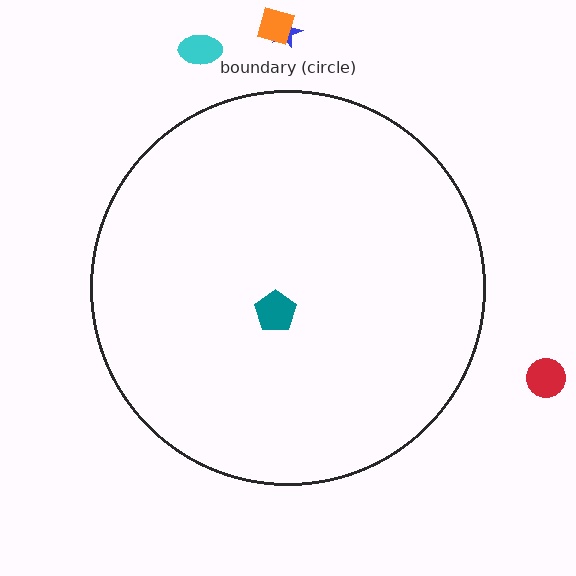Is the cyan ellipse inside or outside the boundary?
Outside.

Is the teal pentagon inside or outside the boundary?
Inside.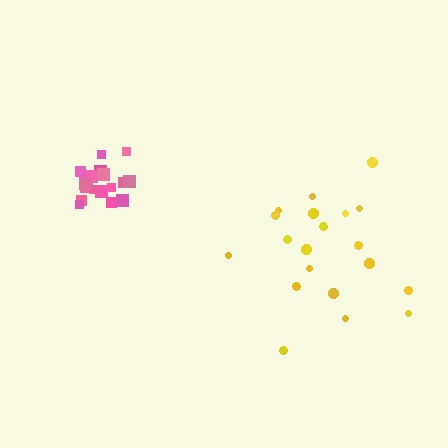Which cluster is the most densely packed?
Pink.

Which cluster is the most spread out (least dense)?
Yellow.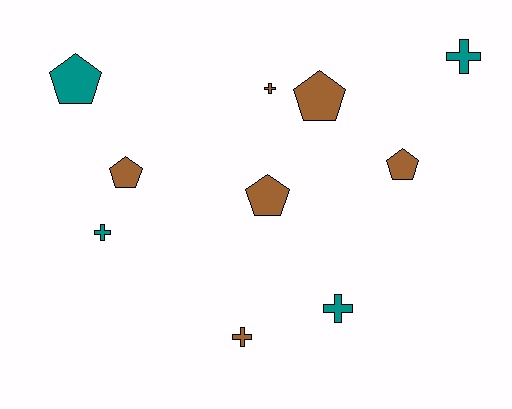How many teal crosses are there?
There are 3 teal crosses.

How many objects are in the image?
There are 10 objects.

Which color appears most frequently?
Brown, with 6 objects.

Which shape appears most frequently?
Cross, with 5 objects.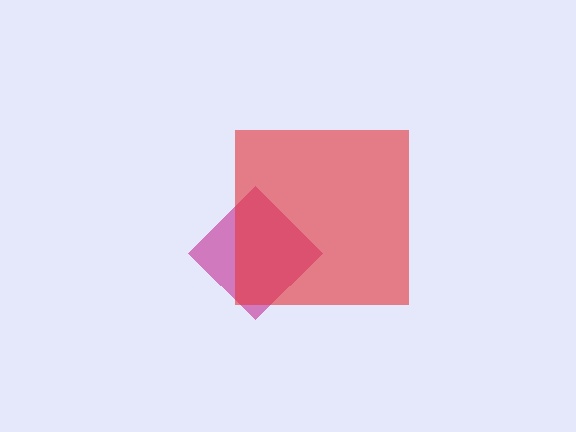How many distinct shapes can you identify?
There are 2 distinct shapes: a magenta diamond, a red square.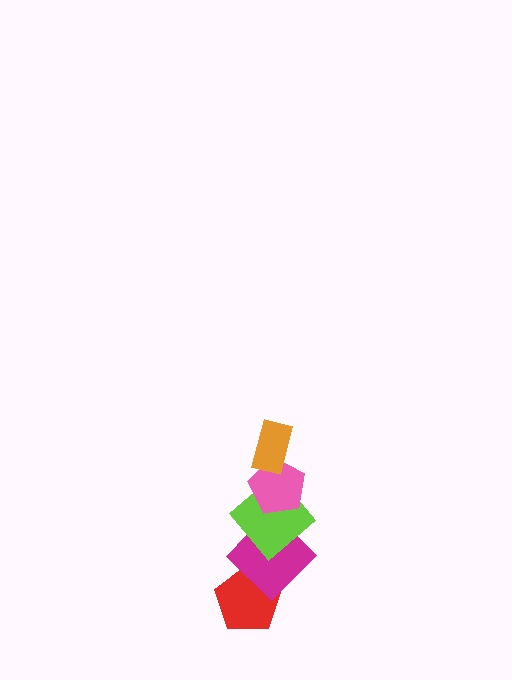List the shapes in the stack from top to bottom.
From top to bottom: the orange rectangle, the pink pentagon, the lime diamond, the magenta diamond, the red pentagon.